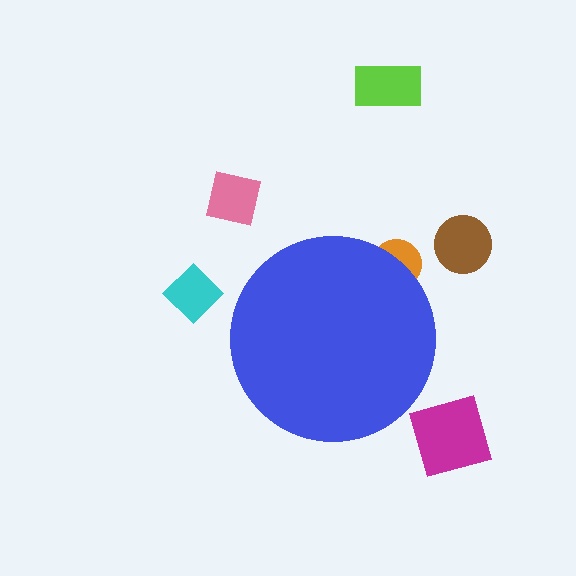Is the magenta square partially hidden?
No, the magenta square is fully visible.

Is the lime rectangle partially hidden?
No, the lime rectangle is fully visible.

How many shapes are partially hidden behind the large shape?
1 shape is partially hidden.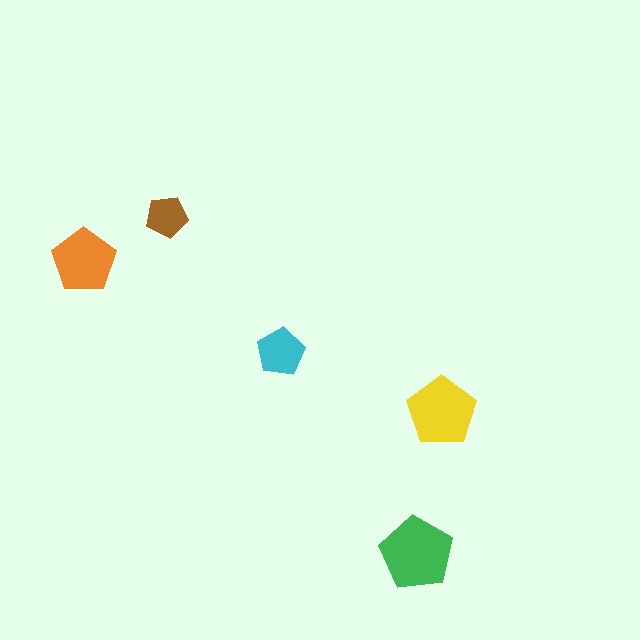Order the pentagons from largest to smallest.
the green one, the yellow one, the orange one, the cyan one, the brown one.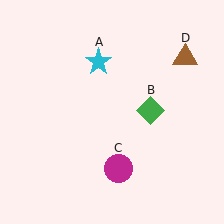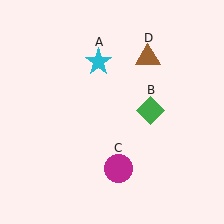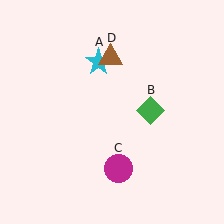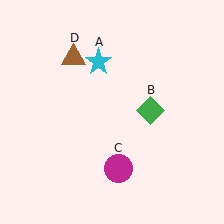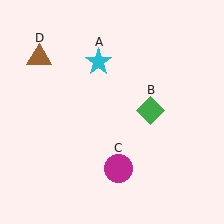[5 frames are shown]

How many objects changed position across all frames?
1 object changed position: brown triangle (object D).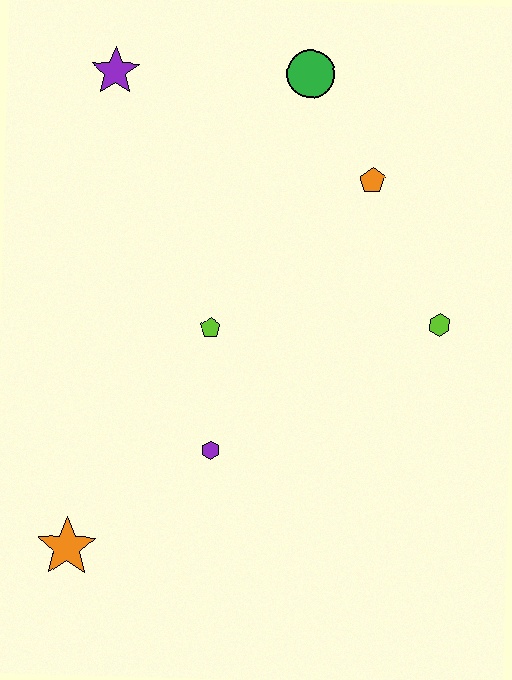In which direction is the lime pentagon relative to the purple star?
The lime pentagon is below the purple star.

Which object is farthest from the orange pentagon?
The orange star is farthest from the orange pentagon.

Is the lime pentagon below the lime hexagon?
Yes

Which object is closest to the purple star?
The green circle is closest to the purple star.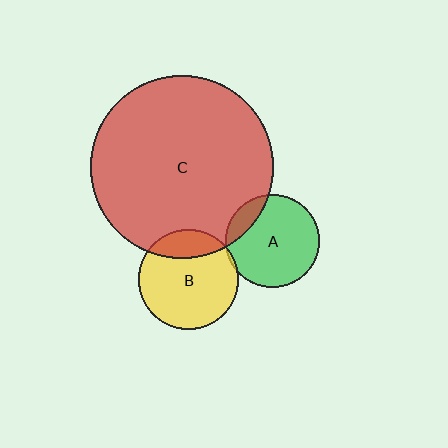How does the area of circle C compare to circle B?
Approximately 3.3 times.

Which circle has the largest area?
Circle C (red).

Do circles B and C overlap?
Yes.